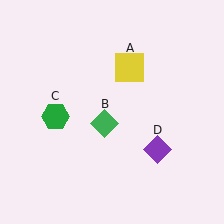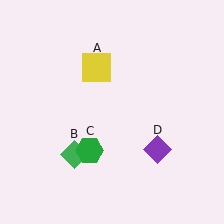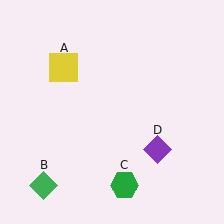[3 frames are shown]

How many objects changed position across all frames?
3 objects changed position: yellow square (object A), green diamond (object B), green hexagon (object C).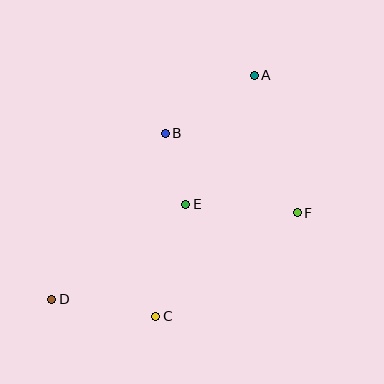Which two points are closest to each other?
Points B and E are closest to each other.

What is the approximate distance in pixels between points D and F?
The distance between D and F is approximately 260 pixels.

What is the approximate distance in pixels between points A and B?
The distance between A and B is approximately 106 pixels.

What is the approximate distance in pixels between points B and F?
The distance between B and F is approximately 154 pixels.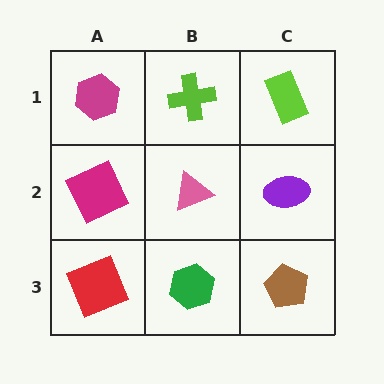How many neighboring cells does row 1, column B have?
3.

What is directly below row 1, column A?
A magenta square.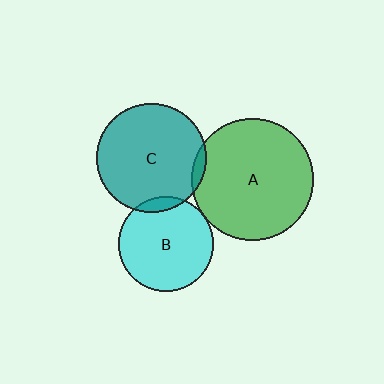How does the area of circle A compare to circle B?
Approximately 1.7 times.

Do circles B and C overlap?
Yes.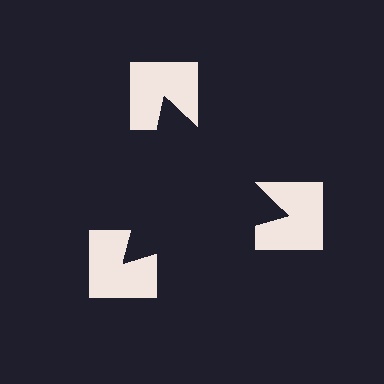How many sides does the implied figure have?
3 sides.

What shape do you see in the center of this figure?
An illusory triangle — its edges are inferred from the aligned wedge cuts in the notched squares, not physically drawn.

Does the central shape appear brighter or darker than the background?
It typically appears slightly darker than the background, even though no actual brightness change is drawn.